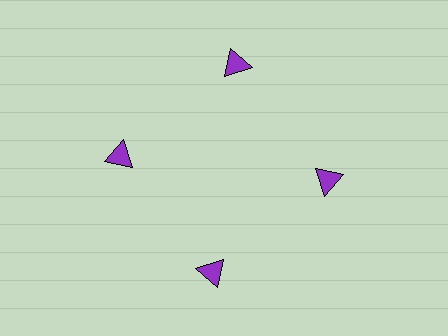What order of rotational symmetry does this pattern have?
This pattern has 4-fold rotational symmetry.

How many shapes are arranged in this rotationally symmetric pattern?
There are 4 shapes, arranged in 4 groups of 1.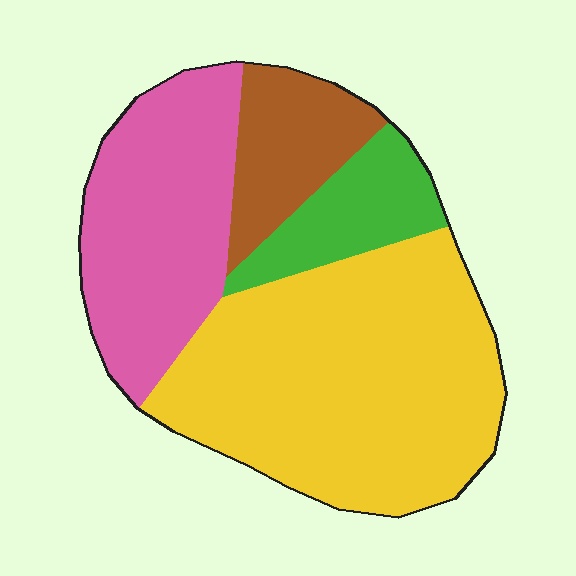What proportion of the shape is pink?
Pink takes up about one quarter (1/4) of the shape.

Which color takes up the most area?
Yellow, at roughly 50%.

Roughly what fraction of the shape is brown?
Brown takes up less than a sixth of the shape.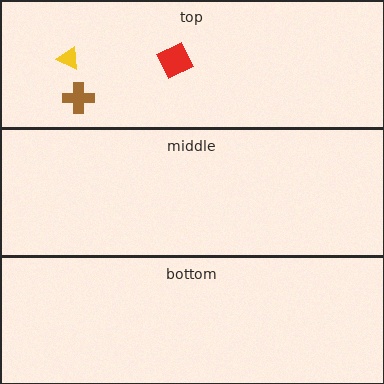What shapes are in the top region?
The yellow triangle, the brown cross, the red diamond.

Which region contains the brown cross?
The top region.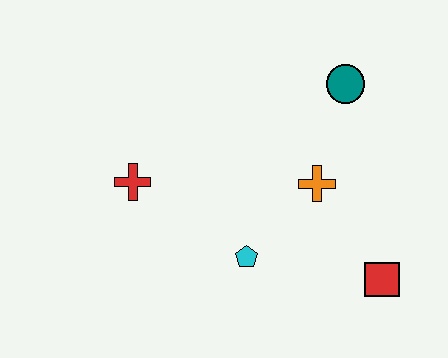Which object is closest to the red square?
The orange cross is closest to the red square.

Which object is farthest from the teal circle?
The red cross is farthest from the teal circle.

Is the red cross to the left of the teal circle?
Yes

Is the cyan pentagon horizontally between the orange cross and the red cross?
Yes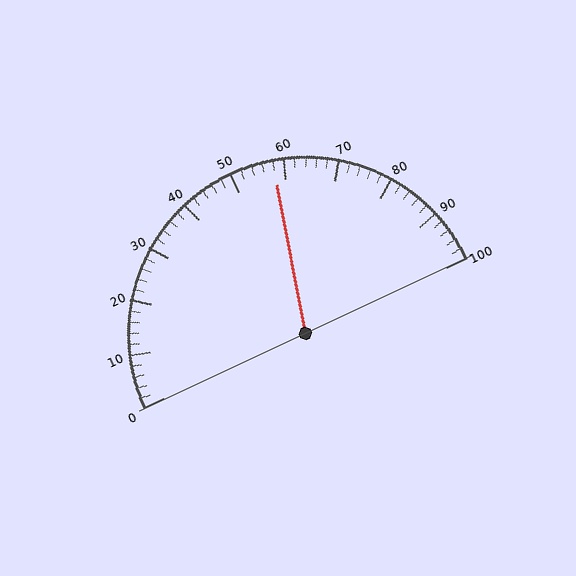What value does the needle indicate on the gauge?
The needle indicates approximately 58.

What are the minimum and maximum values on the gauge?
The gauge ranges from 0 to 100.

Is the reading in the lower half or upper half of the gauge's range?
The reading is in the upper half of the range (0 to 100).